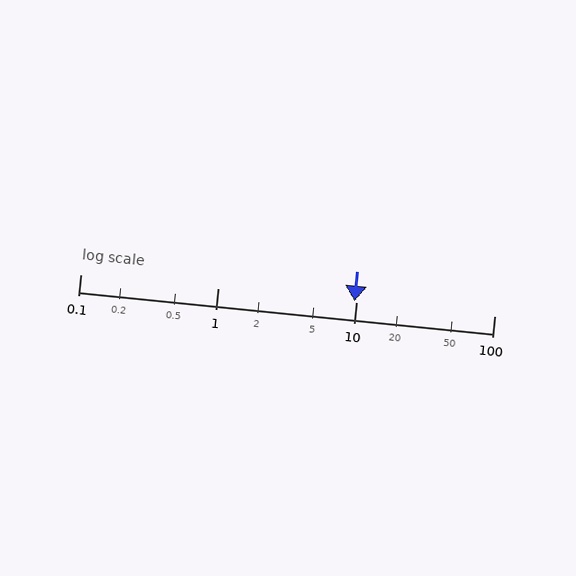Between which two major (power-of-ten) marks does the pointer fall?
The pointer is between 1 and 10.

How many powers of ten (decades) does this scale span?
The scale spans 3 decades, from 0.1 to 100.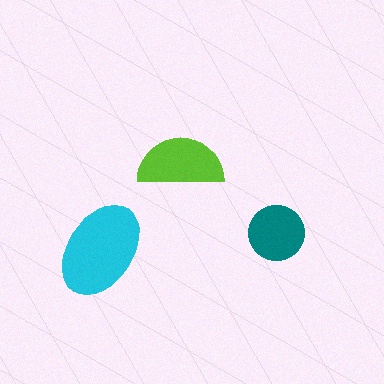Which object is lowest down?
The cyan ellipse is bottommost.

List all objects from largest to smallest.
The cyan ellipse, the lime semicircle, the teal circle.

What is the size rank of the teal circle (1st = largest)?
3rd.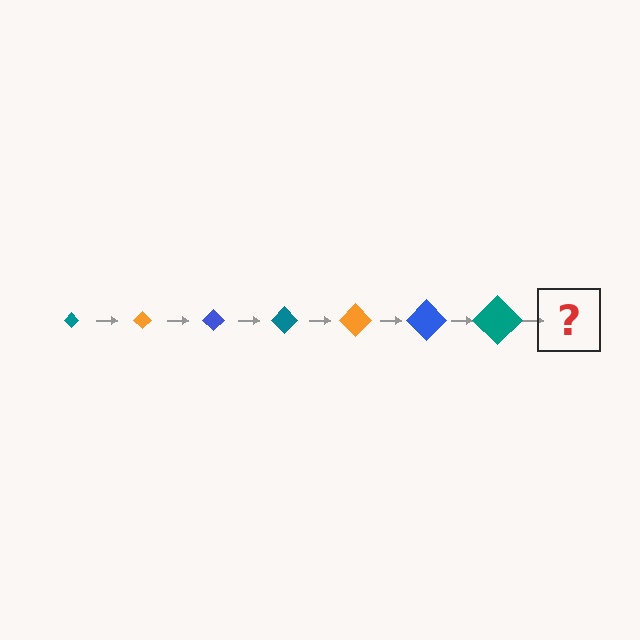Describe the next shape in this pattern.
It should be an orange diamond, larger than the previous one.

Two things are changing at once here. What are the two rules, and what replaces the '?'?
The two rules are that the diamond grows larger each step and the color cycles through teal, orange, and blue. The '?' should be an orange diamond, larger than the previous one.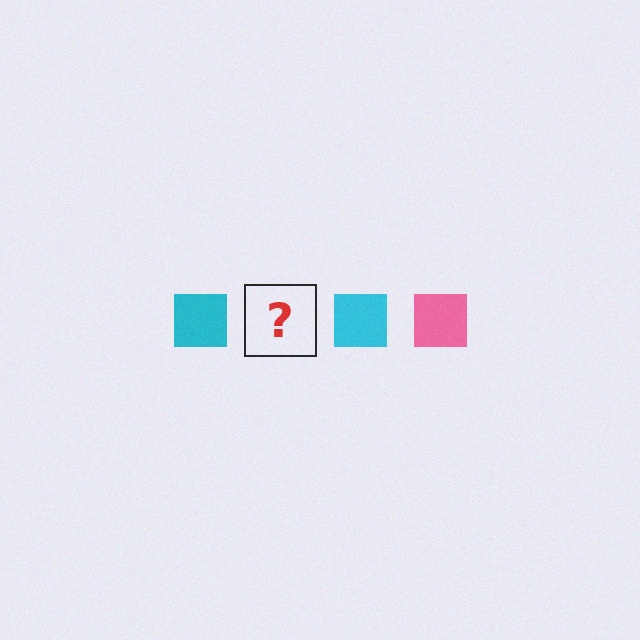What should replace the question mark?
The question mark should be replaced with a pink square.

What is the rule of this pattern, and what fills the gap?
The rule is that the pattern cycles through cyan, pink squares. The gap should be filled with a pink square.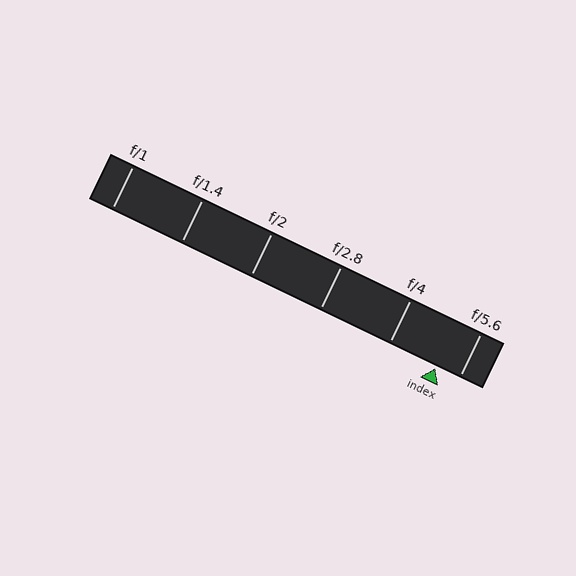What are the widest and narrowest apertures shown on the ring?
The widest aperture shown is f/1 and the narrowest is f/5.6.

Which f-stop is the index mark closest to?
The index mark is closest to f/5.6.